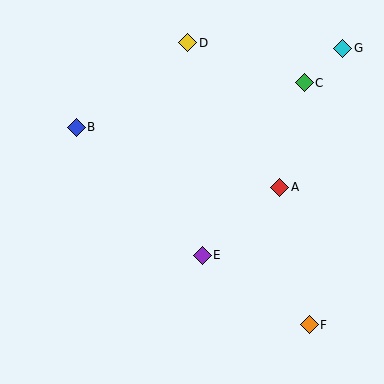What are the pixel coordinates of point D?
Point D is at (188, 43).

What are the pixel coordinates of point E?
Point E is at (202, 255).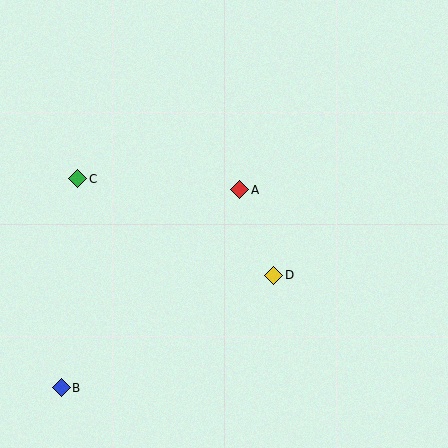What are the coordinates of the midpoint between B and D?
The midpoint between B and D is at (168, 332).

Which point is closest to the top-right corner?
Point A is closest to the top-right corner.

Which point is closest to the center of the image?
Point A at (240, 190) is closest to the center.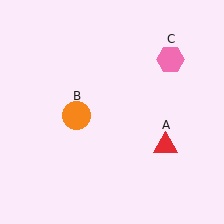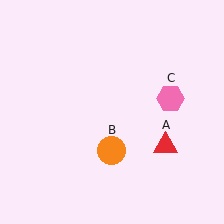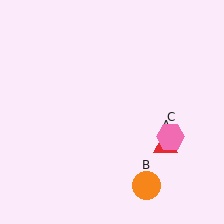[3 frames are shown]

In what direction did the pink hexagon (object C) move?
The pink hexagon (object C) moved down.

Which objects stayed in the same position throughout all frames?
Red triangle (object A) remained stationary.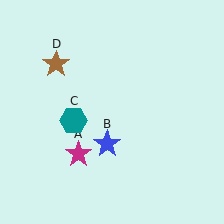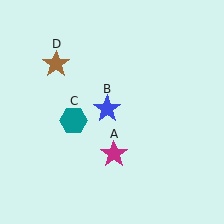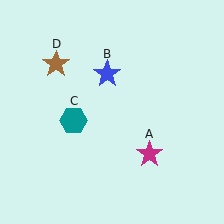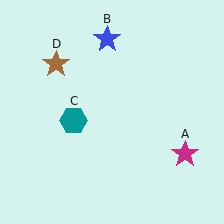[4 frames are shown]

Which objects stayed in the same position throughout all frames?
Teal hexagon (object C) and brown star (object D) remained stationary.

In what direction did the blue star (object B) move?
The blue star (object B) moved up.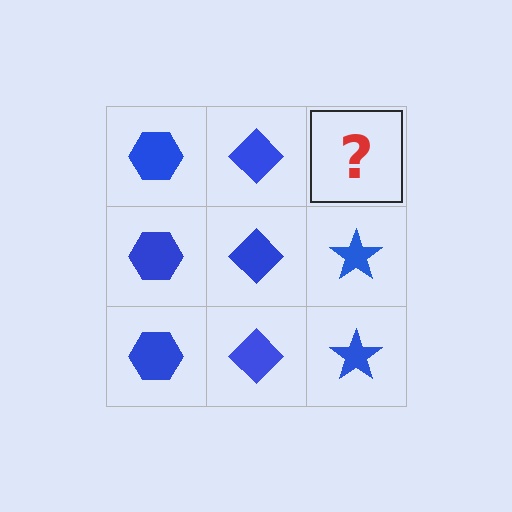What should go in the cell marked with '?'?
The missing cell should contain a blue star.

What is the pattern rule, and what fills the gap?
The rule is that each column has a consistent shape. The gap should be filled with a blue star.